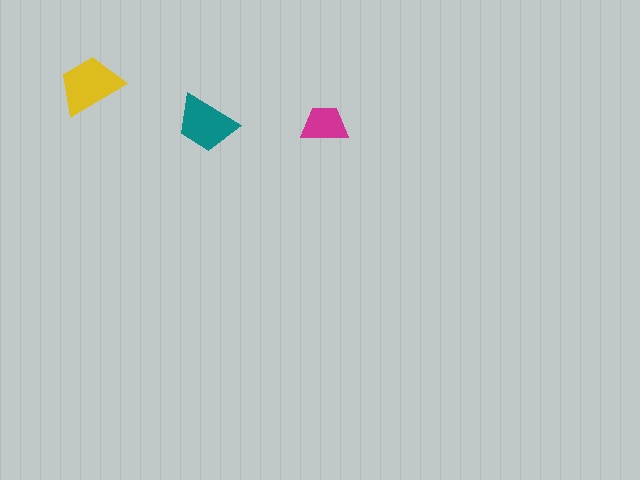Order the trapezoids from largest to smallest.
the yellow one, the teal one, the magenta one.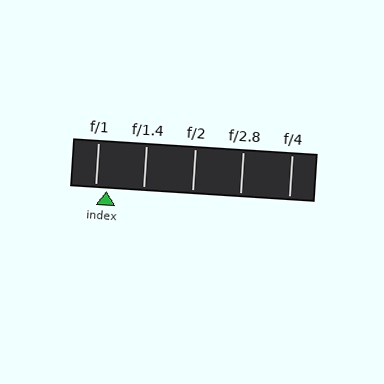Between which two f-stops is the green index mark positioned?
The index mark is between f/1 and f/1.4.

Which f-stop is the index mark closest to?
The index mark is closest to f/1.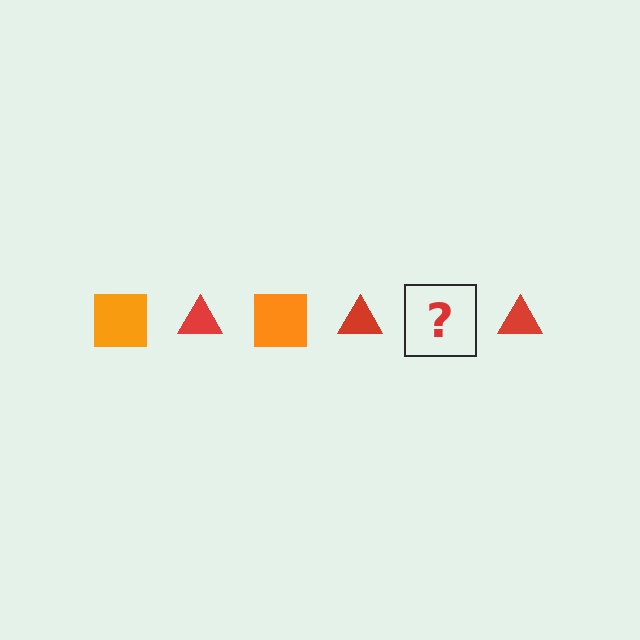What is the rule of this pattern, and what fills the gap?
The rule is that the pattern alternates between orange square and red triangle. The gap should be filled with an orange square.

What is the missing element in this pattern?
The missing element is an orange square.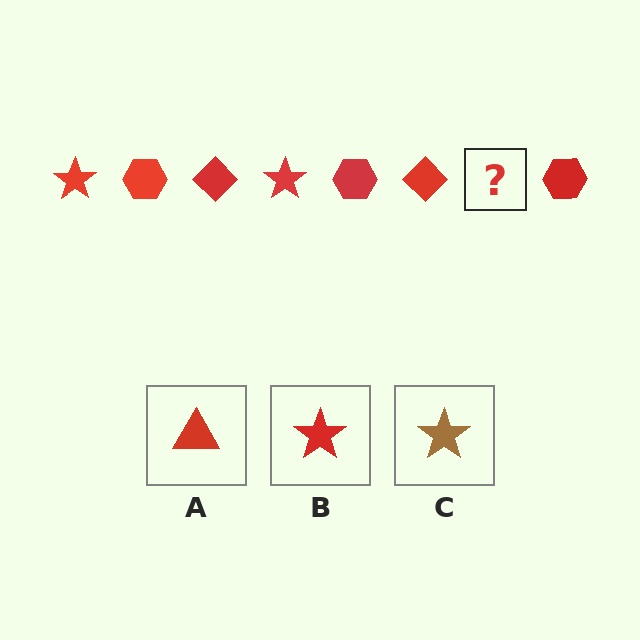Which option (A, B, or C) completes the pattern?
B.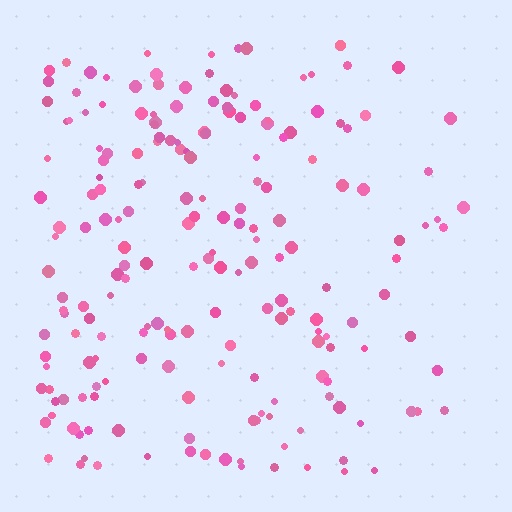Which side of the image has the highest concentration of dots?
The left.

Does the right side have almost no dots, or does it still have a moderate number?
Still a moderate number, just noticeably fewer than the left.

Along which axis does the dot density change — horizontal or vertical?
Horizontal.